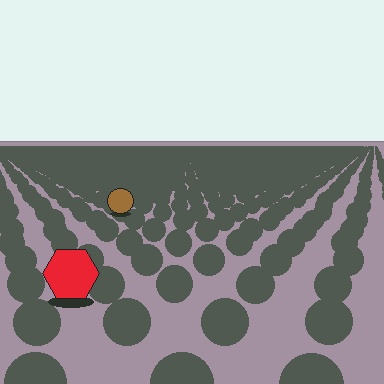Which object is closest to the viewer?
The red hexagon is closest. The texture marks near it are larger and more spread out.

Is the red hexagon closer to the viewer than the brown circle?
Yes. The red hexagon is closer — you can tell from the texture gradient: the ground texture is coarser near it.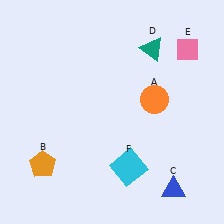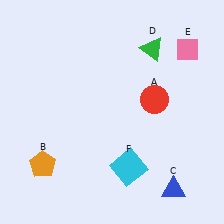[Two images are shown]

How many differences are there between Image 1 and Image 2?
There are 2 differences between the two images.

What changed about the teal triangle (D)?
In Image 1, D is teal. In Image 2, it changed to green.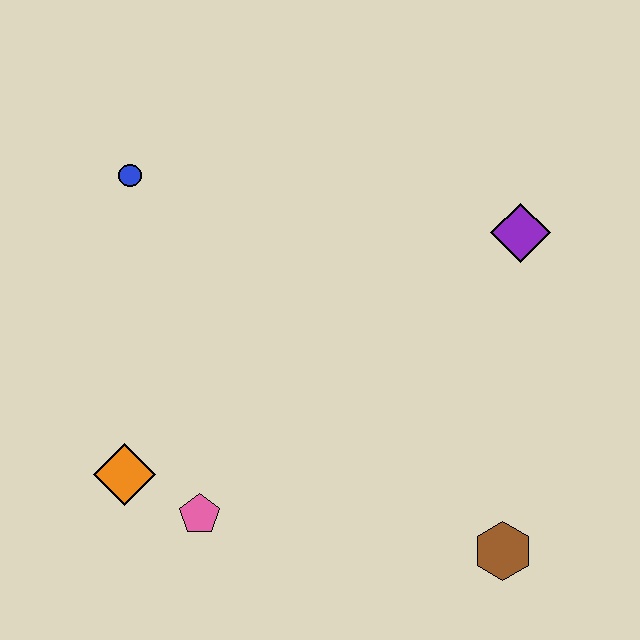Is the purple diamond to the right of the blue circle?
Yes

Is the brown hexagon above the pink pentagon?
No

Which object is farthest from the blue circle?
The brown hexagon is farthest from the blue circle.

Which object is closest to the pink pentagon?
The orange diamond is closest to the pink pentagon.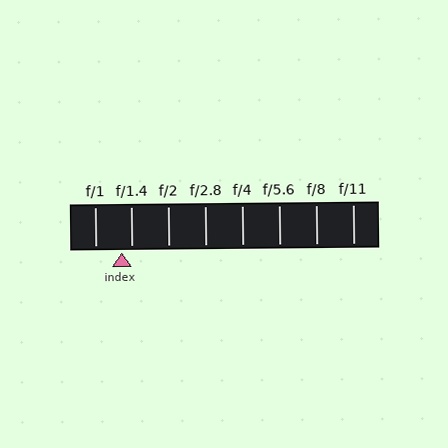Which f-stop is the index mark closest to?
The index mark is closest to f/1.4.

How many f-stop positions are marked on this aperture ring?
There are 8 f-stop positions marked.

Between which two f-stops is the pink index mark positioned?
The index mark is between f/1 and f/1.4.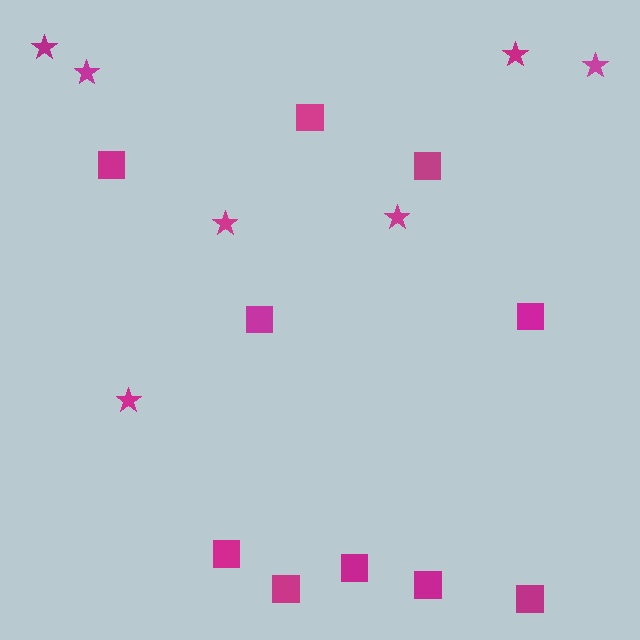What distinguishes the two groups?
There are 2 groups: one group of squares (10) and one group of stars (7).